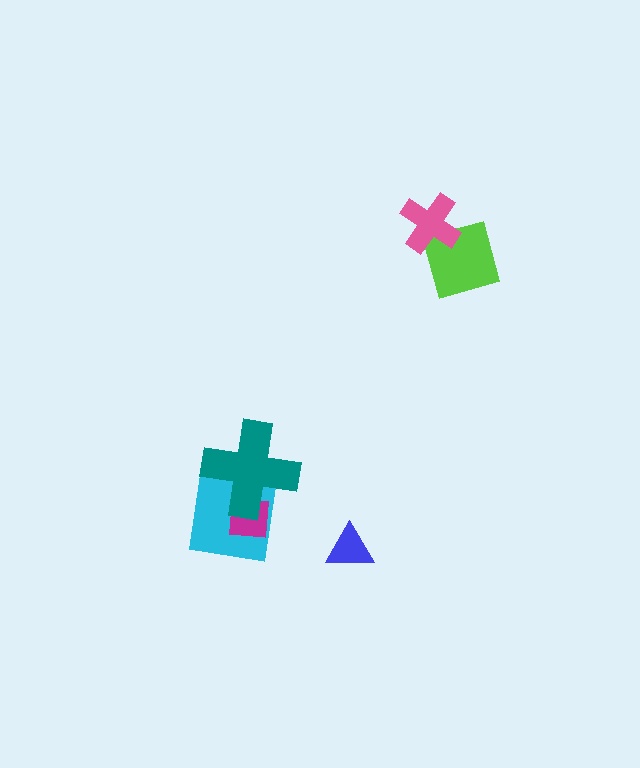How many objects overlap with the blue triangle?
0 objects overlap with the blue triangle.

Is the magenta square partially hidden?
Yes, it is partially covered by another shape.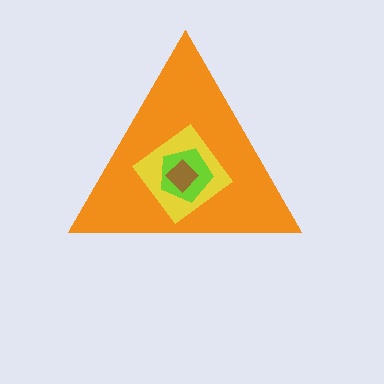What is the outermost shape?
The orange triangle.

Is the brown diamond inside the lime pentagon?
Yes.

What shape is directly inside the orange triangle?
The yellow diamond.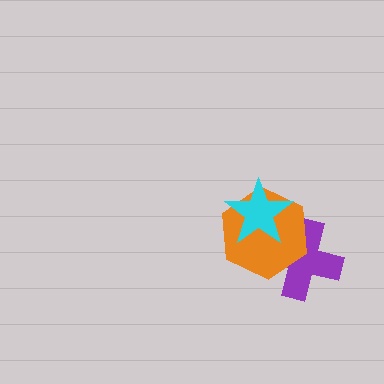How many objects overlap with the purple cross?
2 objects overlap with the purple cross.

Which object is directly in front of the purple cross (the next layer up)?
The orange hexagon is directly in front of the purple cross.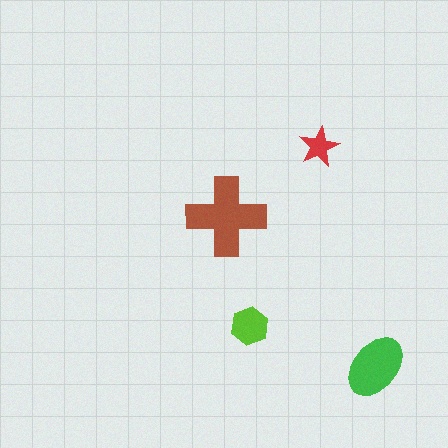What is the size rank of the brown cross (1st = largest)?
1st.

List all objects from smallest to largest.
The red star, the lime hexagon, the green ellipse, the brown cross.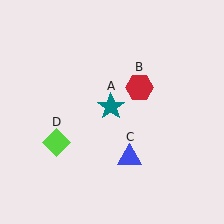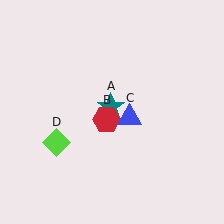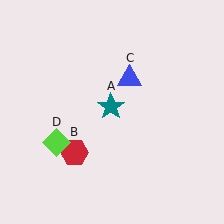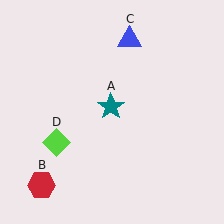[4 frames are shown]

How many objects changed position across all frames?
2 objects changed position: red hexagon (object B), blue triangle (object C).